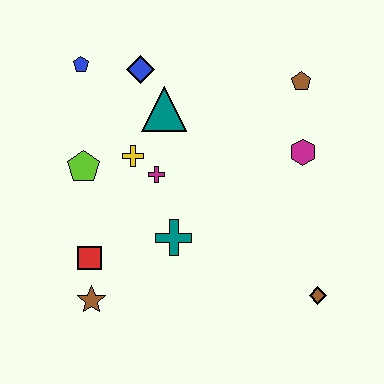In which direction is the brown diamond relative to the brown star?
The brown diamond is to the right of the brown star.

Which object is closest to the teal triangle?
The blue diamond is closest to the teal triangle.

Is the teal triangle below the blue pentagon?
Yes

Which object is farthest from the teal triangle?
The brown diamond is farthest from the teal triangle.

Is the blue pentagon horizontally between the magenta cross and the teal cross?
No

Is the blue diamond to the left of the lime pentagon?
No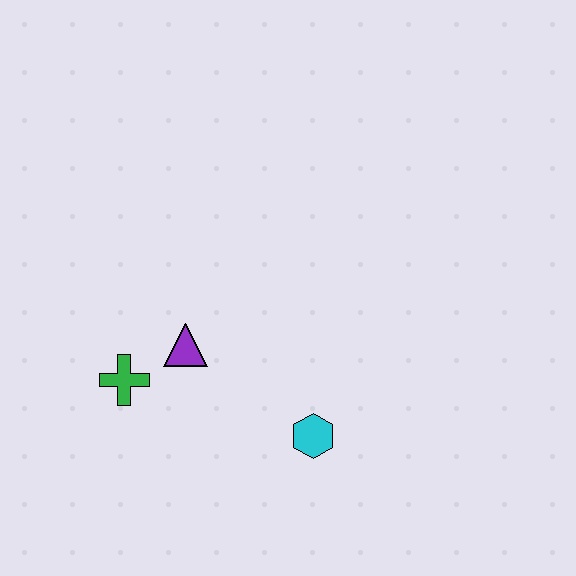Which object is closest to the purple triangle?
The green cross is closest to the purple triangle.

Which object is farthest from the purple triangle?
The cyan hexagon is farthest from the purple triangle.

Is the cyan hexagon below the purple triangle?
Yes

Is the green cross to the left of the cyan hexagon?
Yes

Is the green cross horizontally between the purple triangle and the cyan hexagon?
No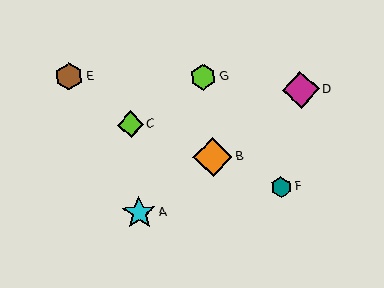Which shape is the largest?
The orange diamond (labeled B) is the largest.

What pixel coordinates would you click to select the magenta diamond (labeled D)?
Click at (301, 90) to select the magenta diamond D.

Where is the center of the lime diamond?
The center of the lime diamond is at (130, 124).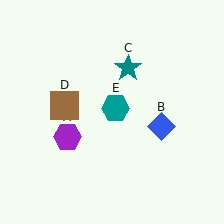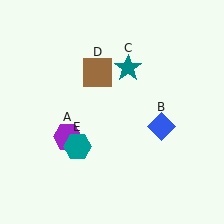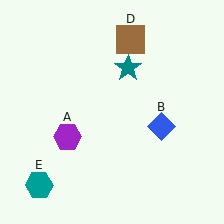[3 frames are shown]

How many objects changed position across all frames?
2 objects changed position: brown square (object D), teal hexagon (object E).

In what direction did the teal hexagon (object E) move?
The teal hexagon (object E) moved down and to the left.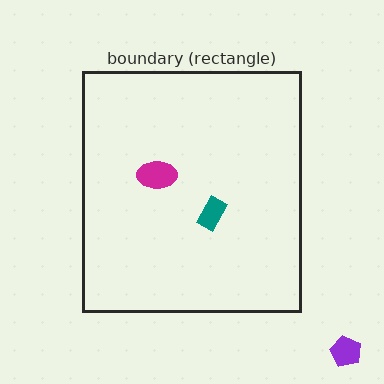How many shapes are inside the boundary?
2 inside, 1 outside.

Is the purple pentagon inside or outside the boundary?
Outside.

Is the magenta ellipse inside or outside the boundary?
Inside.